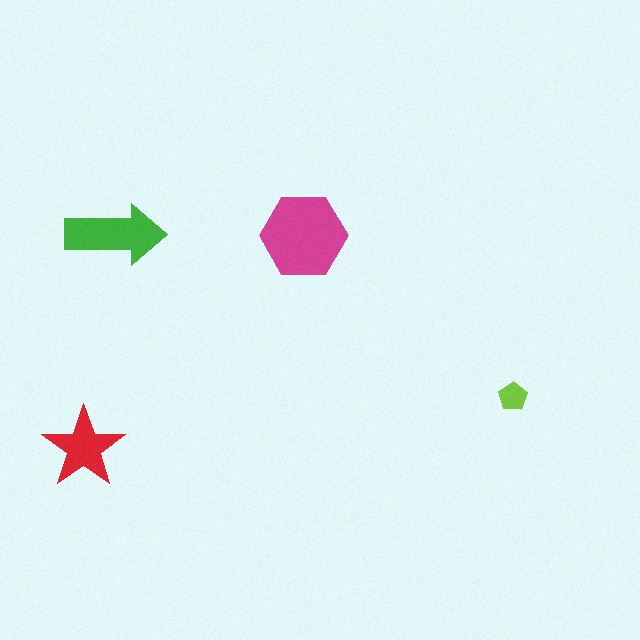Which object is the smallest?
The lime pentagon.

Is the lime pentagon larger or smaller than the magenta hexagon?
Smaller.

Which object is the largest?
The magenta hexagon.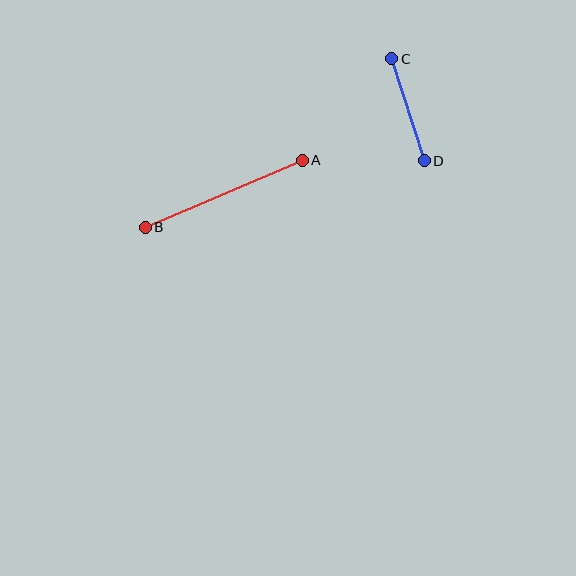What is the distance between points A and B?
The distance is approximately 171 pixels.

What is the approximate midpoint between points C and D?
The midpoint is at approximately (408, 110) pixels.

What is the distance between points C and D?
The distance is approximately 107 pixels.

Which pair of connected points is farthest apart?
Points A and B are farthest apart.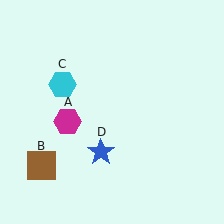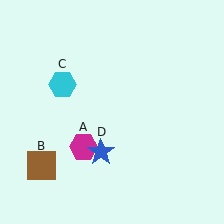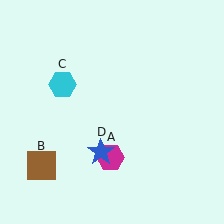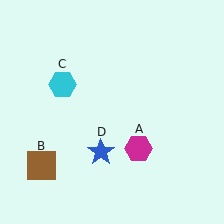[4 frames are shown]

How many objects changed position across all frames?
1 object changed position: magenta hexagon (object A).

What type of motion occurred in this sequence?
The magenta hexagon (object A) rotated counterclockwise around the center of the scene.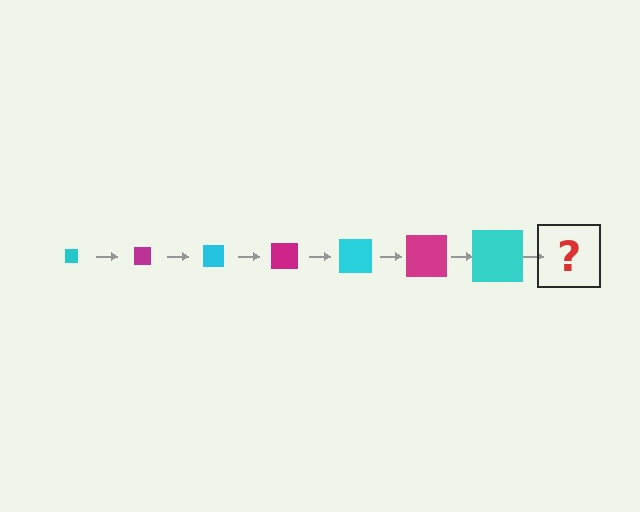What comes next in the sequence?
The next element should be a magenta square, larger than the previous one.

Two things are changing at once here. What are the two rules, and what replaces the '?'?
The two rules are that the square grows larger each step and the color cycles through cyan and magenta. The '?' should be a magenta square, larger than the previous one.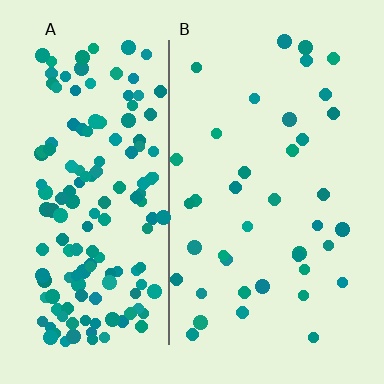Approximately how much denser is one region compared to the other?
Approximately 3.9× — region A over region B.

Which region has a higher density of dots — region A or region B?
A (the left).